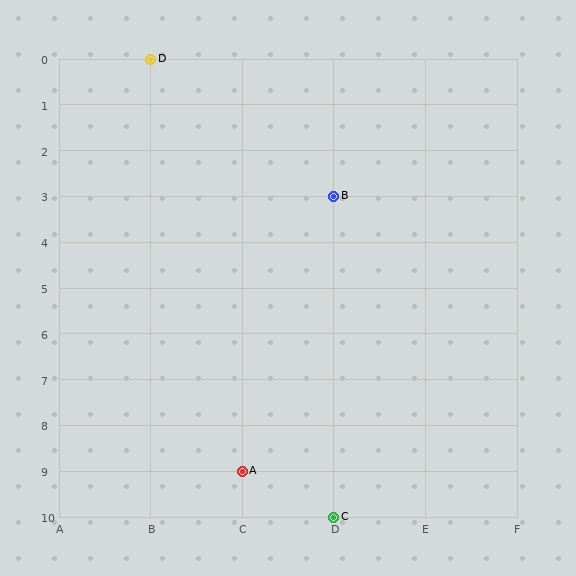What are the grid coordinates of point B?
Point B is at grid coordinates (D, 3).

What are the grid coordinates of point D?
Point D is at grid coordinates (B, 0).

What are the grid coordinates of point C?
Point C is at grid coordinates (D, 10).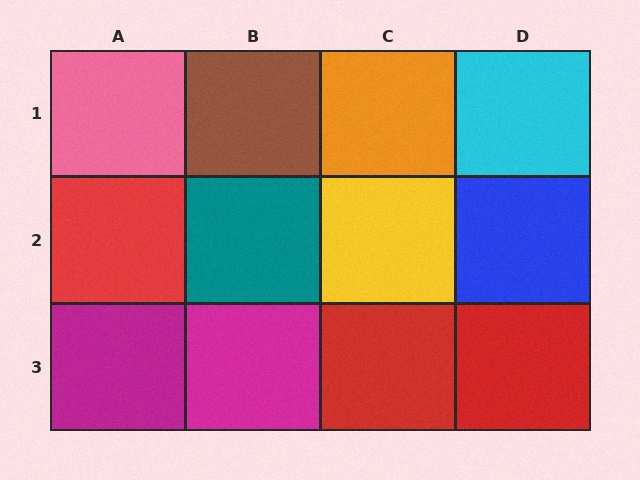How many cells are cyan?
1 cell is cyan.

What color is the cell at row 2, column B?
Teal.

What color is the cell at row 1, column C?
Orange.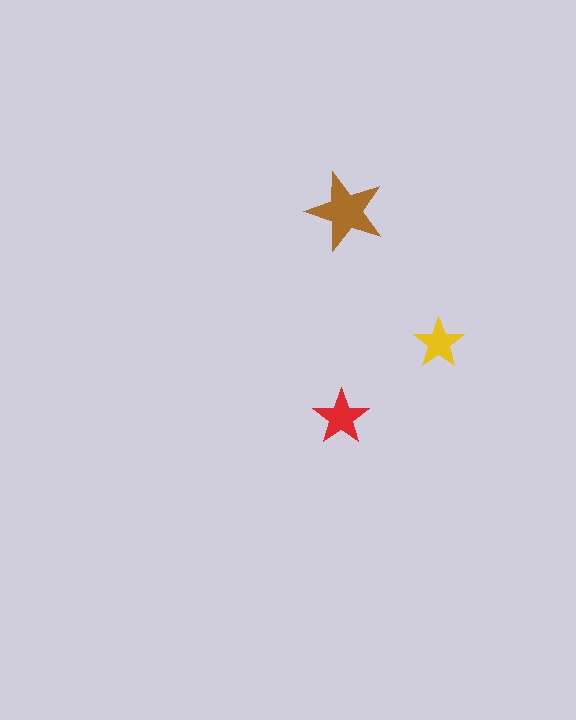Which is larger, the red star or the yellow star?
The red one.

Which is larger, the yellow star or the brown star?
The brown one.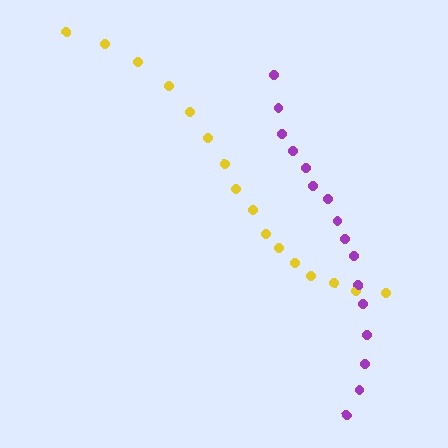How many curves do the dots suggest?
There are 2 distinct paths.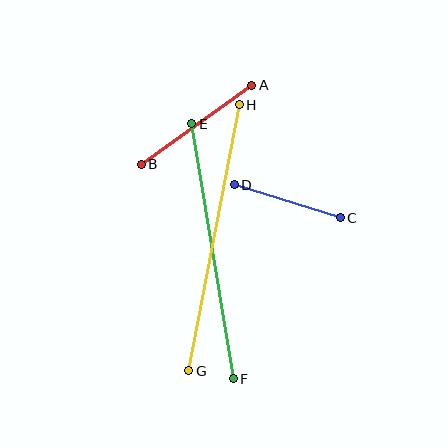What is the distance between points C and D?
The distance is approximately 111 pixels.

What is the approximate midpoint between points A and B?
The midpoint is at approximately (197, 125) pixels.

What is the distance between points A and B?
The distance is approximately 136 pixels.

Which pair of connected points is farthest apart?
Points G and H are farthest apart.